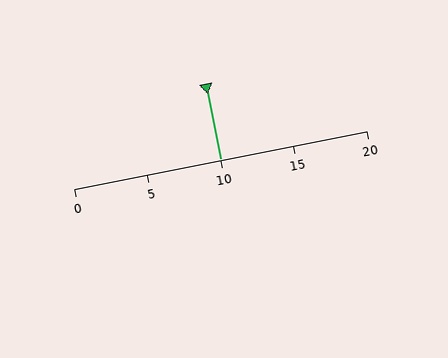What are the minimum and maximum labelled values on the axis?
The axis runs from 0 to 20.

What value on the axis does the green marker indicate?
The marker indicates approximately 10.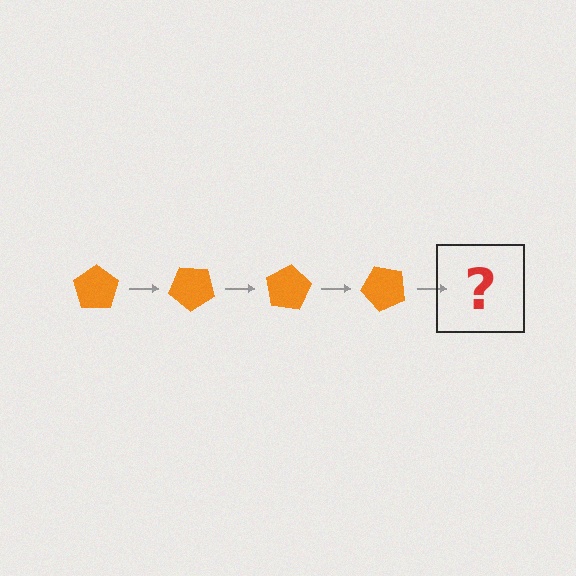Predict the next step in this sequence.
The next step is an orange pentagon rotated 160 degrees.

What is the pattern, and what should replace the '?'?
The pattern is that the pentagon rotates 40 degrees each step. The '?' should be an orange pentagon rotated 160 degrees.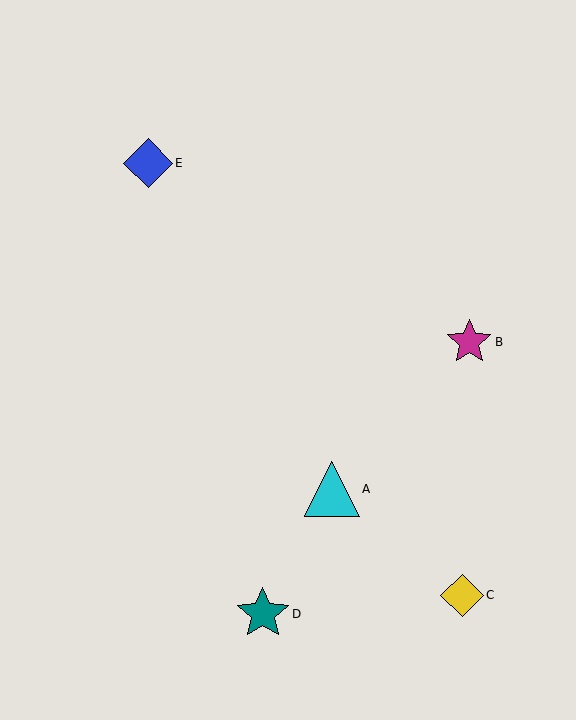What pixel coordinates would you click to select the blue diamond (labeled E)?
Click at (148, 163) to select the blue diamond E.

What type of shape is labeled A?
Shape A is a cyan triangle.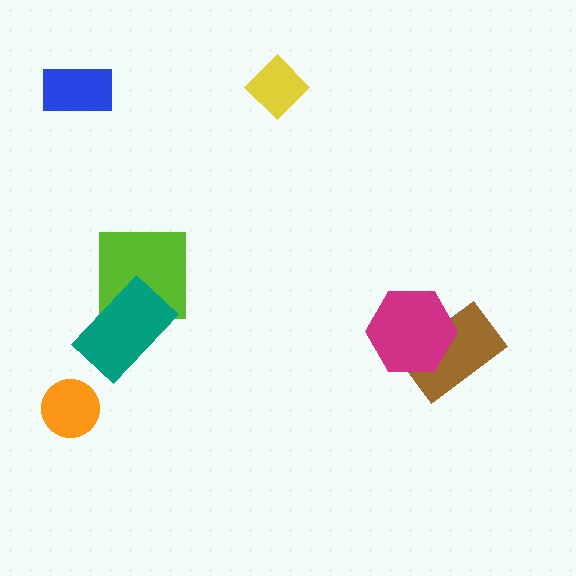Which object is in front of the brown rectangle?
The magenta hexagon is in front of the brown rectangle.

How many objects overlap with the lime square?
1 object overlaps with the lime square.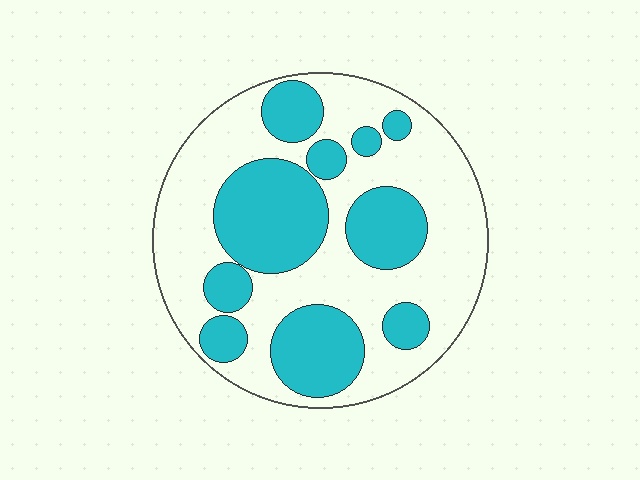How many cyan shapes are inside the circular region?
10.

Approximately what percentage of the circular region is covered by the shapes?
Approximately 40%.